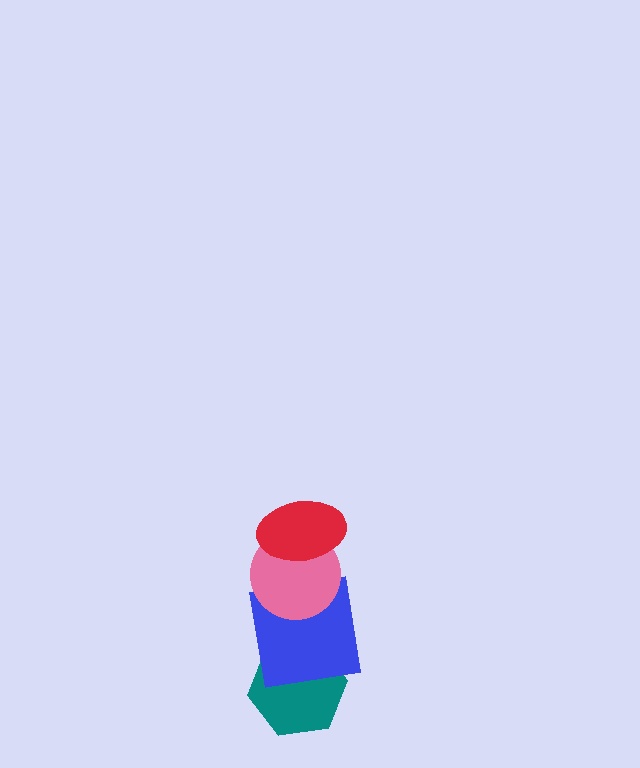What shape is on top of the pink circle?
The red ellipse is on top of the pink circle.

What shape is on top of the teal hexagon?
The blue square is on top of the teal hexagon.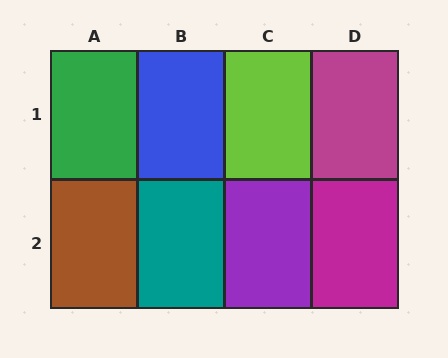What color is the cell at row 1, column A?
Green.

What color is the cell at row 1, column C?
Lime.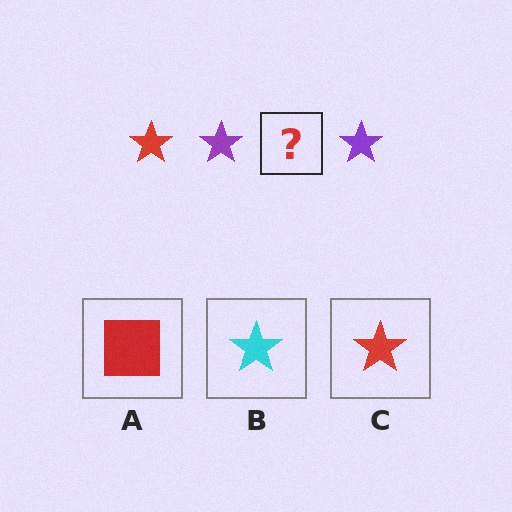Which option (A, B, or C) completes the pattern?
C.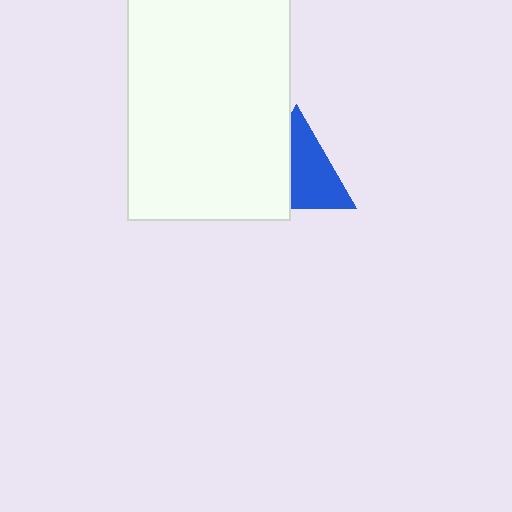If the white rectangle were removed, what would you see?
You would see the complete blue triangle.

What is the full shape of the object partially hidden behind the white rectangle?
The partially hidden object is a blue triangle.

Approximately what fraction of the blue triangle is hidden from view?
Roughly 42% of the blue triangle is hidden behind the white rectangle.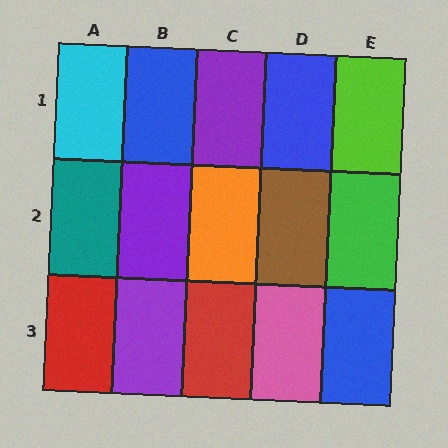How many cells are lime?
1 cell is lime.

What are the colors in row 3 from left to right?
Red, purple, red, pink, blue.